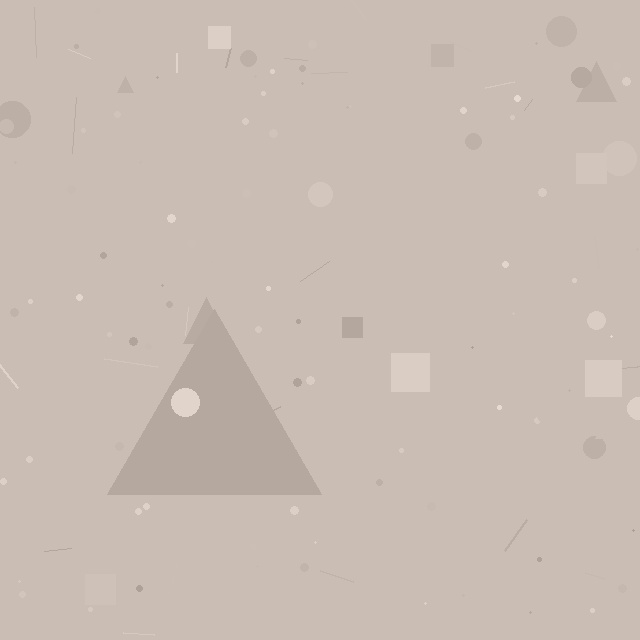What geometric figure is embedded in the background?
A triangle is embedded in the background.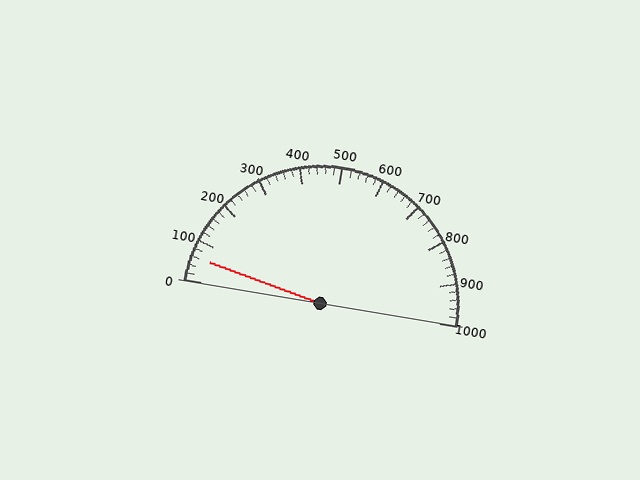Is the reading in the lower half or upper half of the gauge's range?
The reading is in the lower half of the range (0 to 1000).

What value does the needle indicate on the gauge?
The needle indicates approximately 60.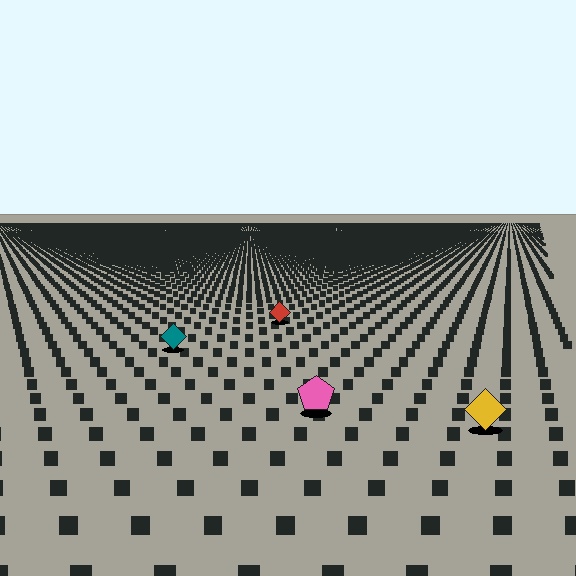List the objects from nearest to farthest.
From nearest to farthest: the yellow diamond, the pink pentagon, the teal diamond, the red diamond.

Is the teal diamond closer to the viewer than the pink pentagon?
No. The pink pentagon is closer — you can tell from the texture gradient: the ground texture is coarser near it.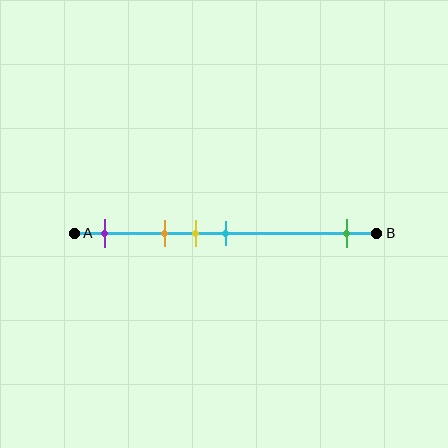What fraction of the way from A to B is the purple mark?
The purple mark is approximately 10% (0.1) of the way from A to B.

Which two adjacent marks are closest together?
The yellow and cyan marks are the closest adjacent pair.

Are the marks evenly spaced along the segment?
No, the marks are not evenly spaced.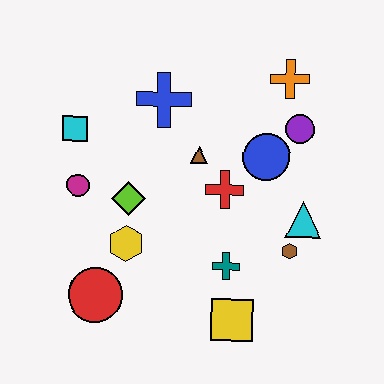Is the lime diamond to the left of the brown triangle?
Yes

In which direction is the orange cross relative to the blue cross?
The orange cross is to the right of the blue cross.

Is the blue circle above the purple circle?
No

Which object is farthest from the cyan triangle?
The cyan square is farthest from the cyan triangle.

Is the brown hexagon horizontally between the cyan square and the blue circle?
No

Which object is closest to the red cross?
The brown triangle is closest to the red cross.